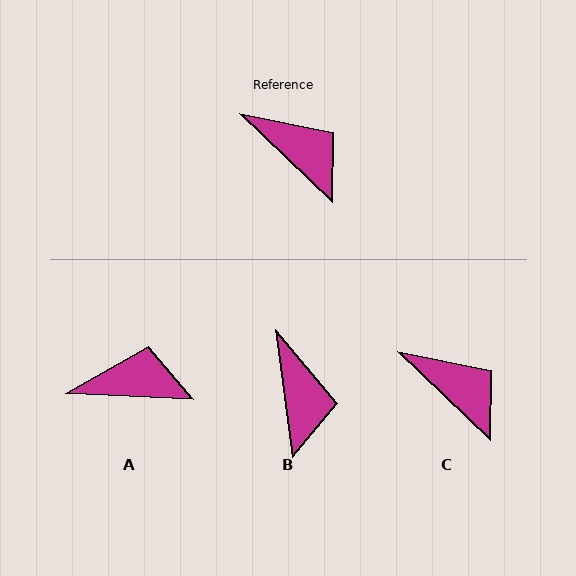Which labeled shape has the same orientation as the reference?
C.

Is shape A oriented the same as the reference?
No, it is off by about 41 degrees.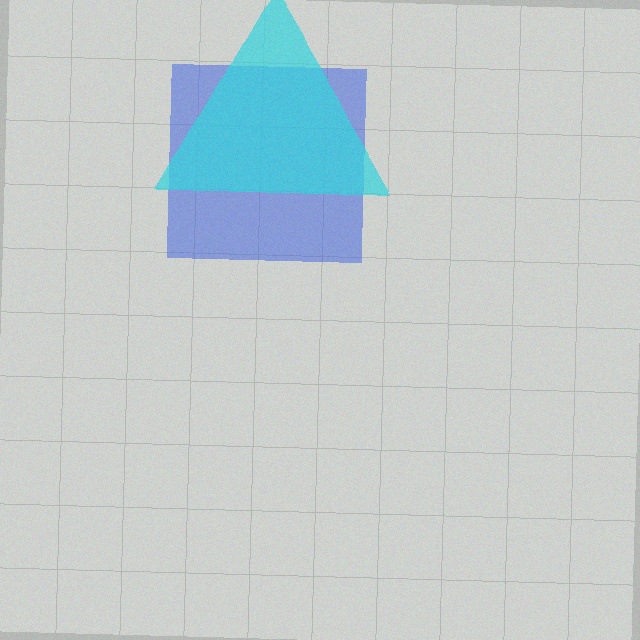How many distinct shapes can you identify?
There are 2 distinct shapes: a blue square, a cyan triangle.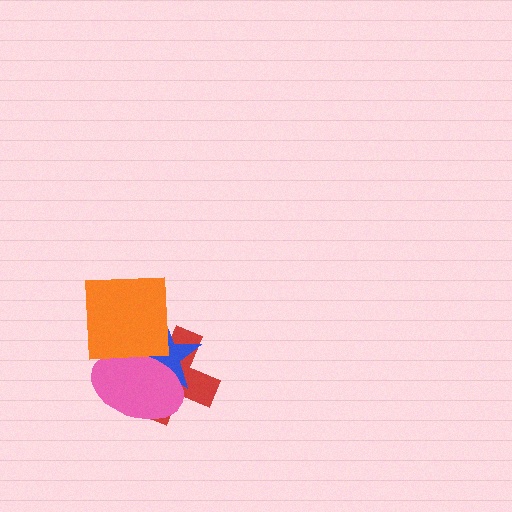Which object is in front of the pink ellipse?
The orange square is in front of the pink ellipse.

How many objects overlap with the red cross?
3 objects overlap with the red cross.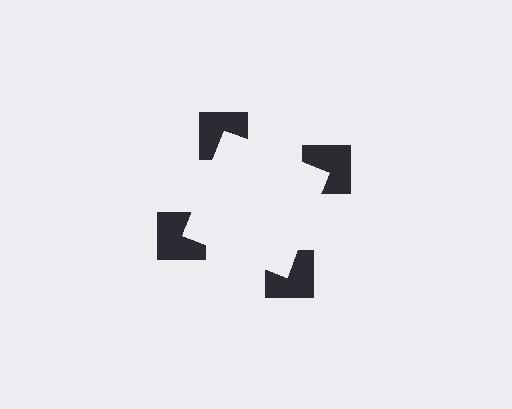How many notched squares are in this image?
There are 4 — one at each vertex of the illusory square.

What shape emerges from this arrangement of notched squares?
An illusory square — its edges are inferred from the aligned wedge cuts in the notched squares, not physically drawn.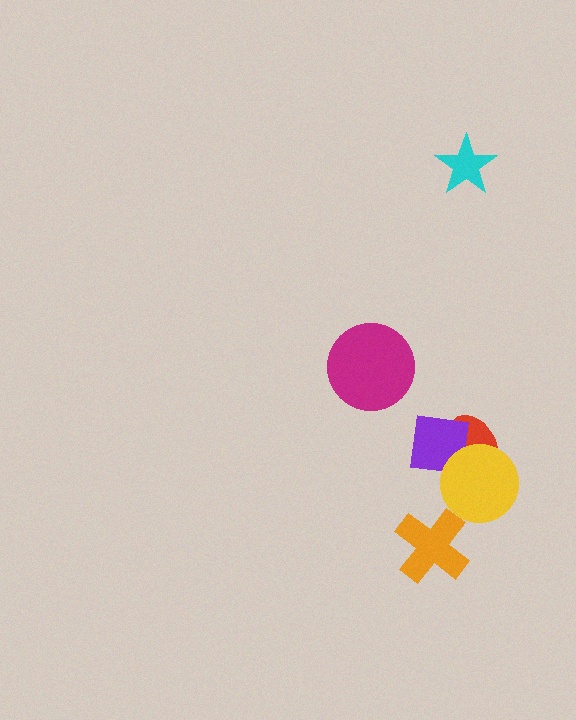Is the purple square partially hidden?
Yes, it is partially covered by another shape.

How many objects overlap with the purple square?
2 objects overlap with the purple square.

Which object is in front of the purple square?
The yellow circle is in front of the purple square.